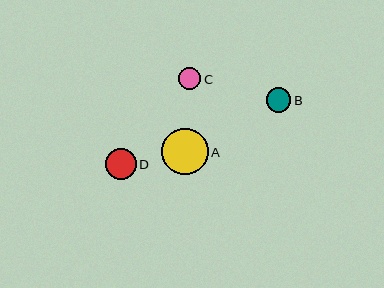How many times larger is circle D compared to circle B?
Circle D is approximately 1.3 times the size of circle B.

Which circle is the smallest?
Circle C is the smallest with a size of approximately 23 pixels.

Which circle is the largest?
Circle A is the largest with a size of approximately 46 pixels.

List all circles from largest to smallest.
From largest to smallest: A, D, B, C.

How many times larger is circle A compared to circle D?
Circle A is approximately 1.5 times the size of circle D.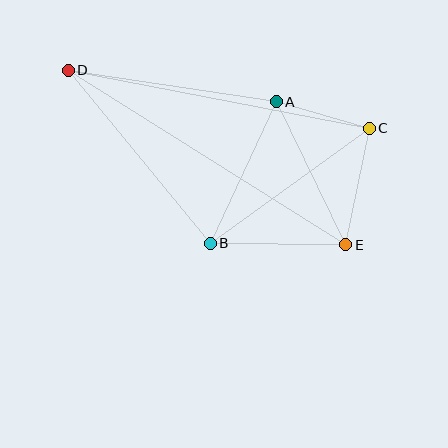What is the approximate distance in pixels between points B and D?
The distance between B and D is approximately 224 pixels.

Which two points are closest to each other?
Points A and C are closest to each other.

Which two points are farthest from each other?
Points D and E are farthest from each other.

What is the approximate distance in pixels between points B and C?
The distance between B and C is approximately 196 pixels.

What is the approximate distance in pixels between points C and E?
The distance between C and E is approximately 119 pixels.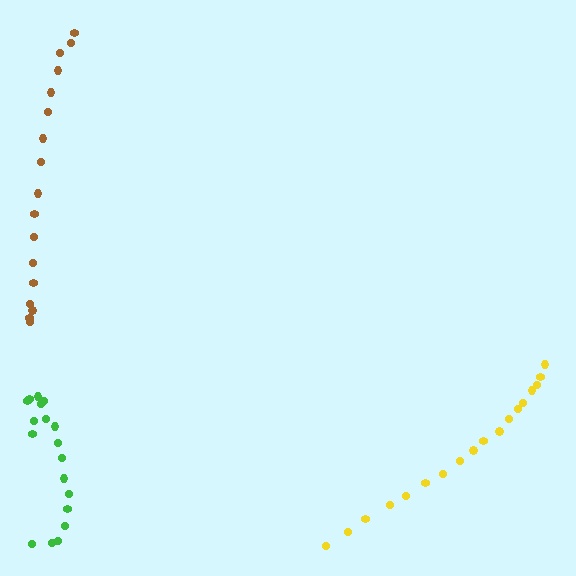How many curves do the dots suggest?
There are 3 distinct paths.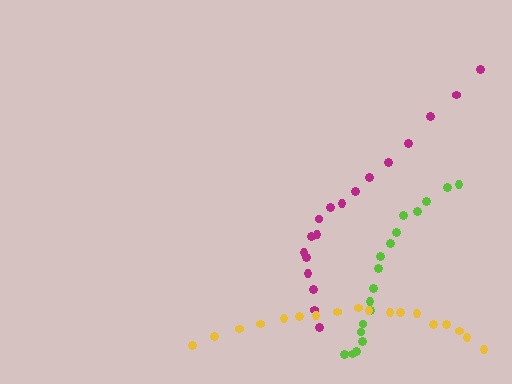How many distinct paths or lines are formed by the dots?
There are 3 distinct paths.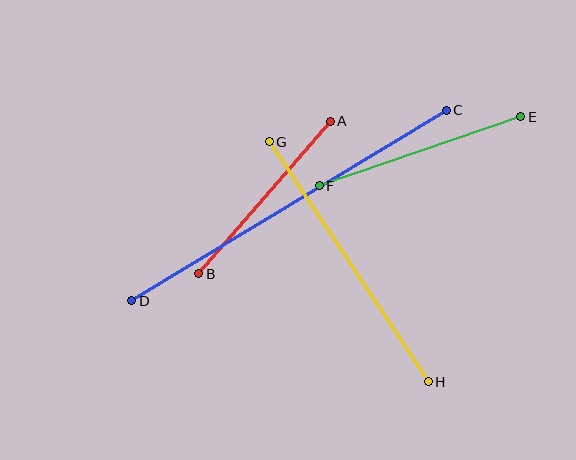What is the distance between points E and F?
The distance is approximately 213 pixels.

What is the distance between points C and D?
The distance is approximately 368 pixels.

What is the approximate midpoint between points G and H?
The midpoint is at approximately (349, 262) pixels.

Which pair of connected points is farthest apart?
Points C and D are farthest apart.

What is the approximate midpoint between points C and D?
The midpoint is at approximately (289, 205) pixels.